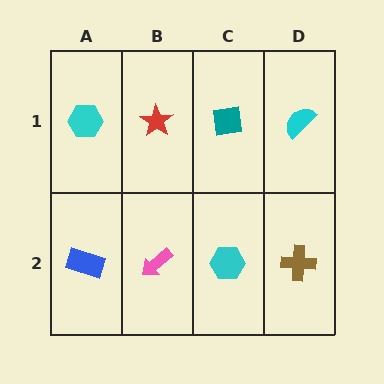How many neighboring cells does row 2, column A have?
2.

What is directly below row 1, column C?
A cyan hexagon.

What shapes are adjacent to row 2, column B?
A red star (row 1, column B), a blue rectangle (row 2, column A), a cyan hexagon (row 2, column C).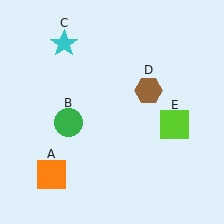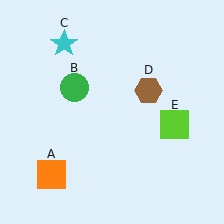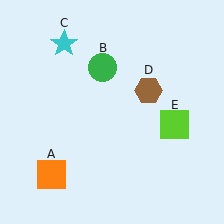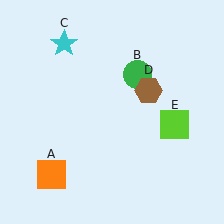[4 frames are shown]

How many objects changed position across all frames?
1 object changed position: green circle (object B).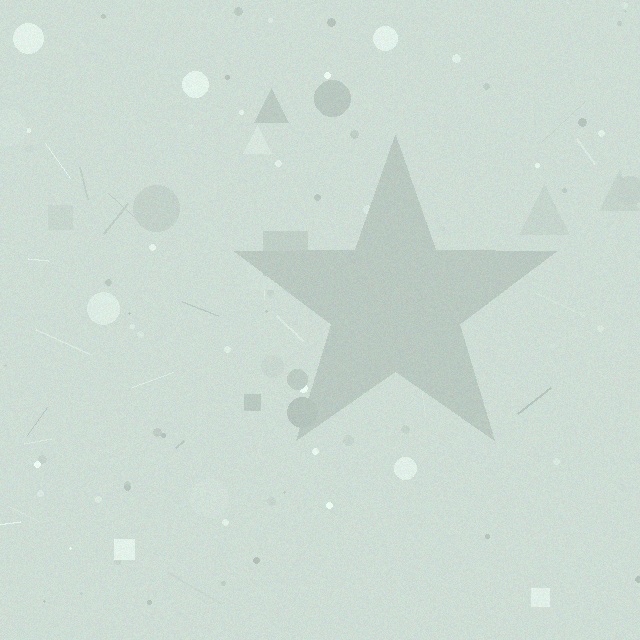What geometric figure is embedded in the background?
A star is embedded in the background.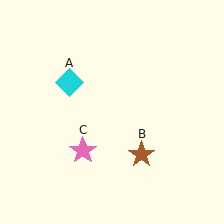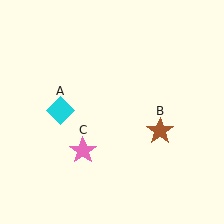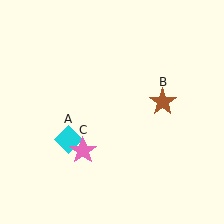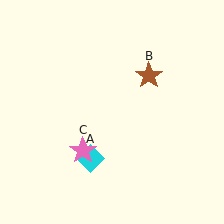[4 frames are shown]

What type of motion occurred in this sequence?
The cyan diamond (object A), brown star (object B) rotated counterclockwise around the center of the scene.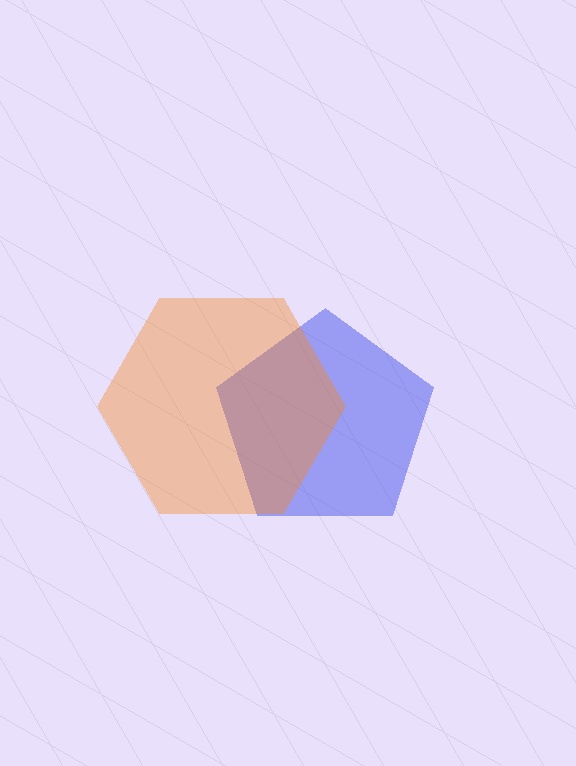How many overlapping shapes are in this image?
There are 2 overlapping shapes in the image.